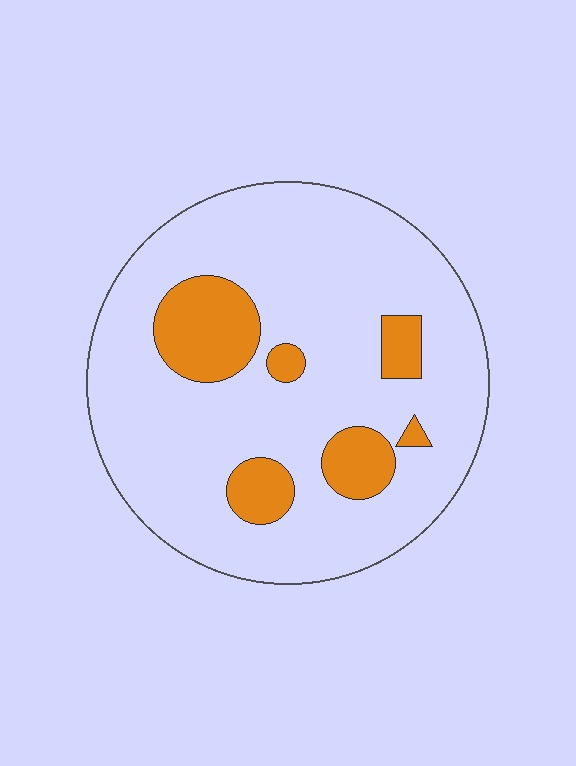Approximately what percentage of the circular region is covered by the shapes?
Approximately 15%.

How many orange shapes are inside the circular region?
6.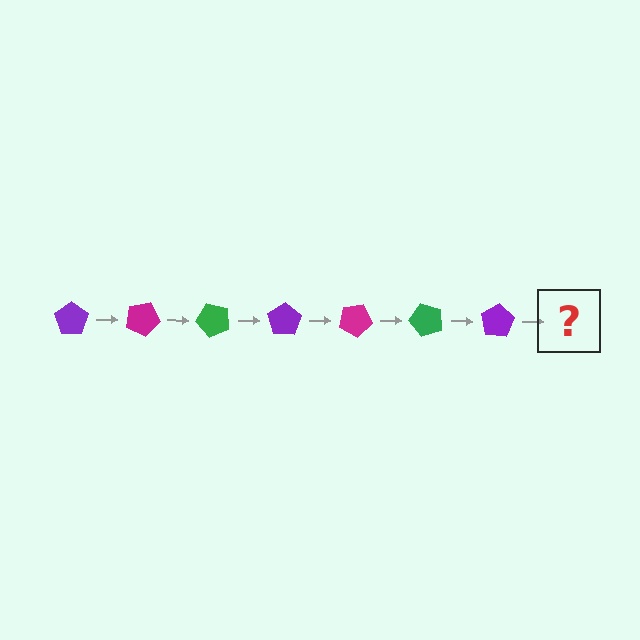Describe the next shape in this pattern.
It should be a magenta pentagon, rotated 175 degrees from the start.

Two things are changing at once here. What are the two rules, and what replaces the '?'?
The two rules are that it rotates 25 degrees each step and the color cycles through purple, magenta, and green. The '?' should be a magenta pentagon, rotated 175 degrees from the start.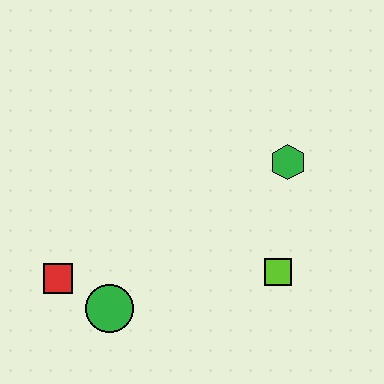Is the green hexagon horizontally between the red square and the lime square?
No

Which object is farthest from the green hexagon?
The red square is farthest from the green hexagon.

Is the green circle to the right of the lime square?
No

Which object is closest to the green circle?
The red square is closest to the green circle.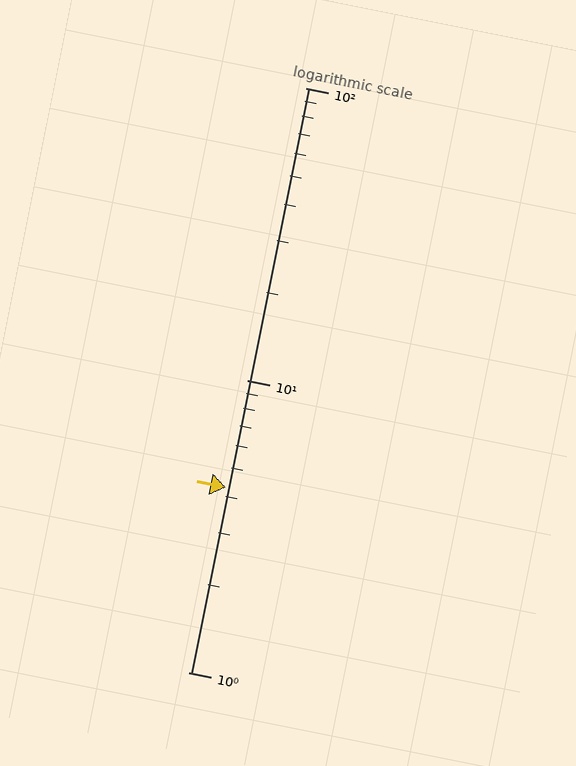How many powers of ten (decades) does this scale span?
The scale spans 2 decades, from 1 to 100.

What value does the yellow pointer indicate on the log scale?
The pointer indicates approximately 4.3.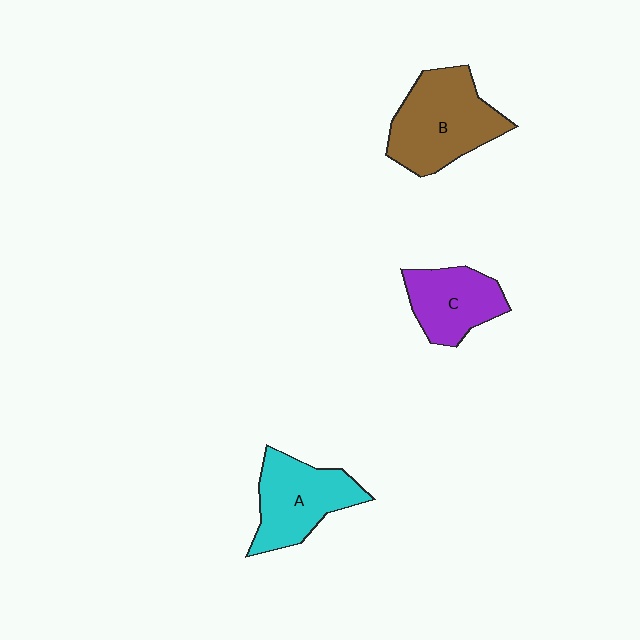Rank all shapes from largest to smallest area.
From largest to smallest: B (brown), A (cyan), C (purple).